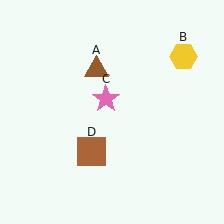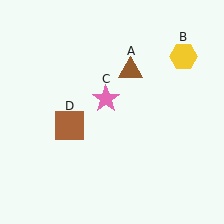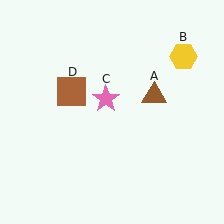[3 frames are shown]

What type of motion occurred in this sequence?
The brown triangle (object A), brown square (object D) rotated clockwise around the center of the scene.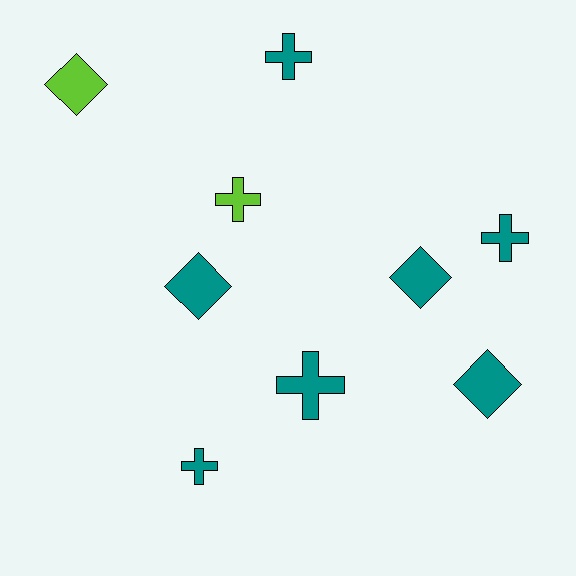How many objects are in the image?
There are 9 objects.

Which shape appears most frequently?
Cross, with 5 objects.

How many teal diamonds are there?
There are 3 teal diamonds.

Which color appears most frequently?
Teal, with 7 objects.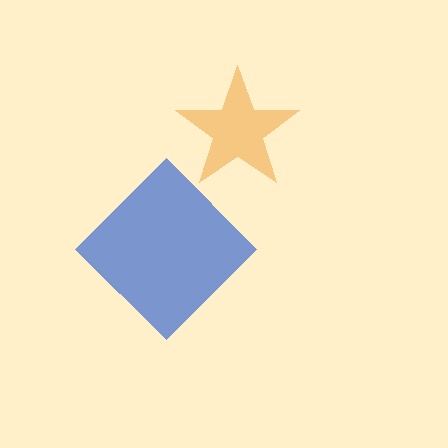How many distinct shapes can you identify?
There are 2 distinct shapes: an orange star, a blue diamond.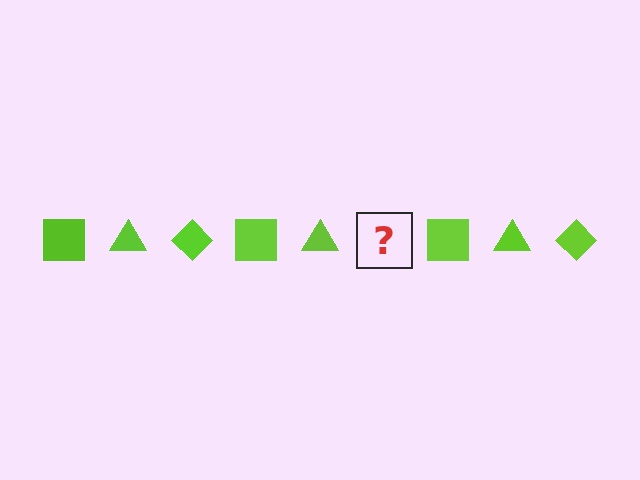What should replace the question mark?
The question mark should be replaced with a lime diamond.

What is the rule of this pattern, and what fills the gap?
The rule is that the pattern cycles through square, triangle, diamond shapes in lime. The gap should be filled with a lime diamond.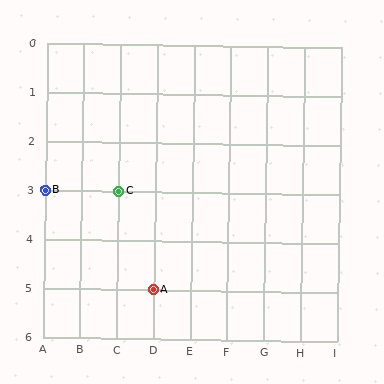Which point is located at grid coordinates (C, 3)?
Point C is at (C, 3).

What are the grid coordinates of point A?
Point A is at grid coordinates (D, 5).